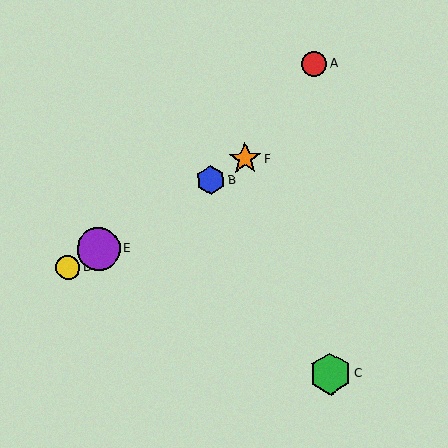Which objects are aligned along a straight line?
Objects B, D, E, F are aligned along a straight line.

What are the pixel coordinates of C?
Object C is at (330, 374).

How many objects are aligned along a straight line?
4 objects (B, D, E, F) are aligned along a straight line.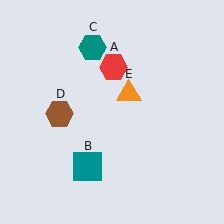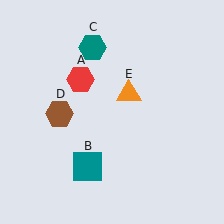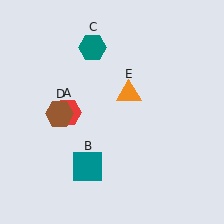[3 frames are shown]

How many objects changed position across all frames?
1 object changed position: red hexagon (object A).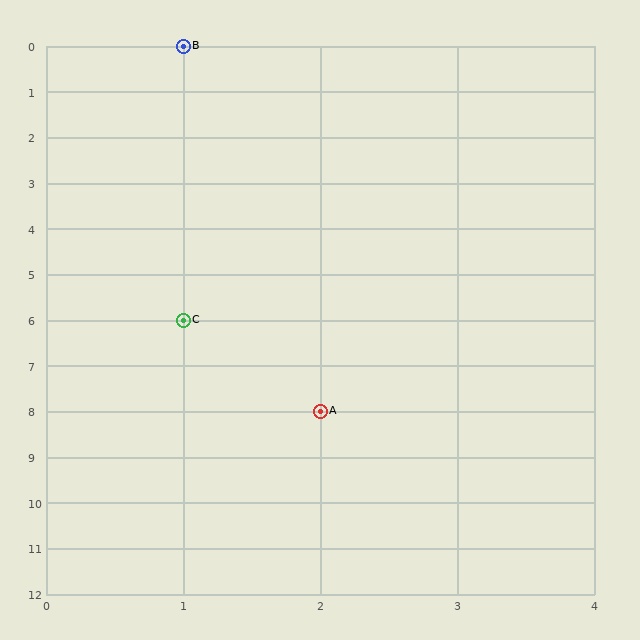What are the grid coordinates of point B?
Point B is at grid coordinates (1, 0).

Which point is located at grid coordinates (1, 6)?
Point C is at (1, 6).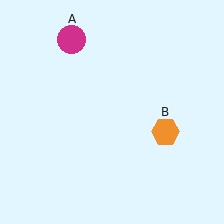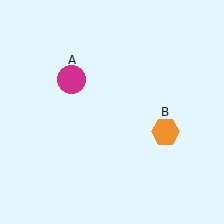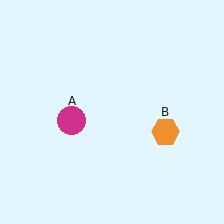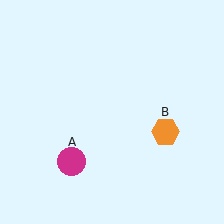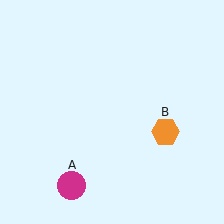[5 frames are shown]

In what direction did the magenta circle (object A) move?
The magenta circle (object A) moved down.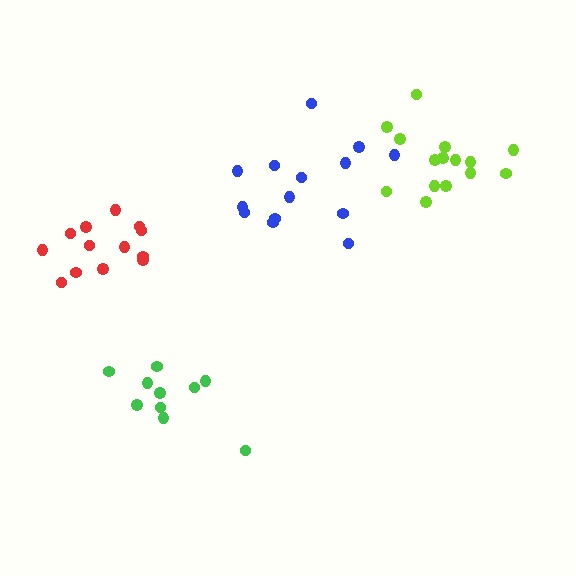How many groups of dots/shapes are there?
There are 4 groups.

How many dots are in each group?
Group 1: 15 dots, Group 2: 13 dots, Group 3: 10 dots, Group 4: 14 dots (52 total).